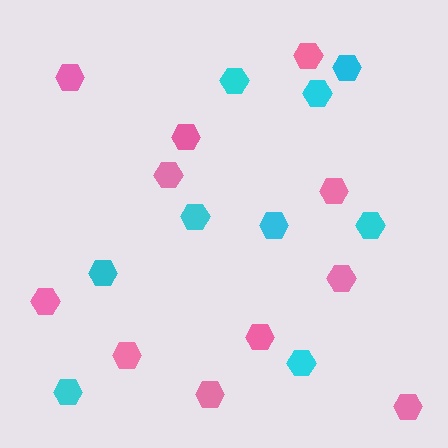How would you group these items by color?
There are 2 groups: one group of cyan hexagons (9) and one group of pink hexagons (11).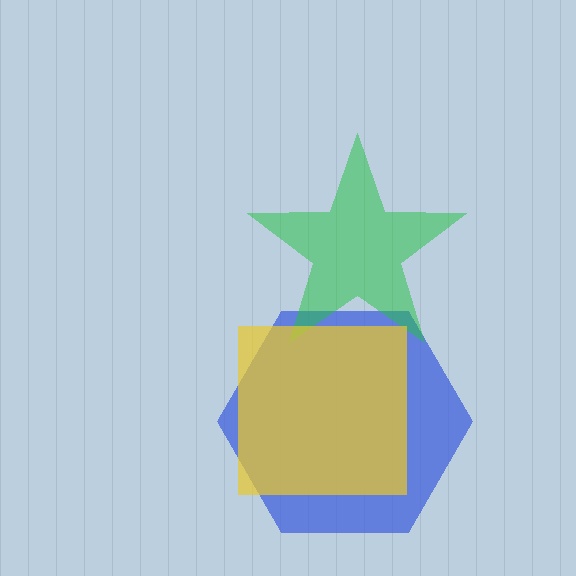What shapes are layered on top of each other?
The layered shapes are: a blue hexagon, a green star, a yellow square.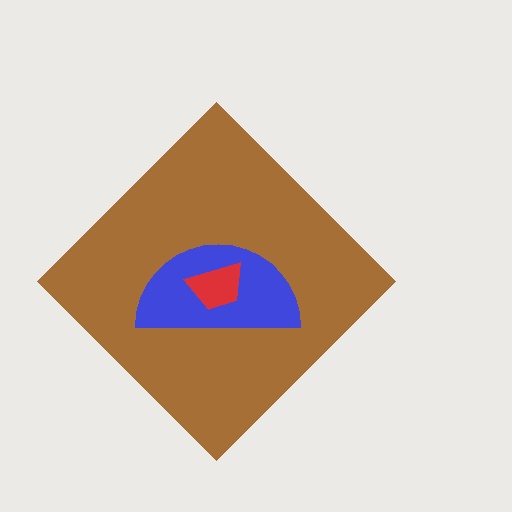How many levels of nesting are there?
3.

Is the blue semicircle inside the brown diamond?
Yes.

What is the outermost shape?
The brown diamond.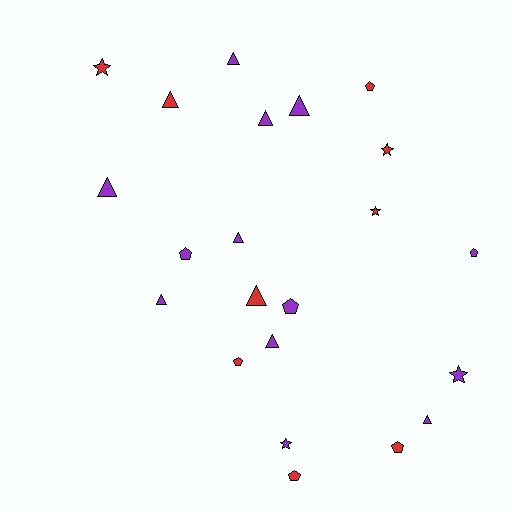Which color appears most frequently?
Purple, with 13 objects.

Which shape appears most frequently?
Triangle, with 10 objects.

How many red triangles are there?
There are 2 red triangles.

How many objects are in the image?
There are 22 objects.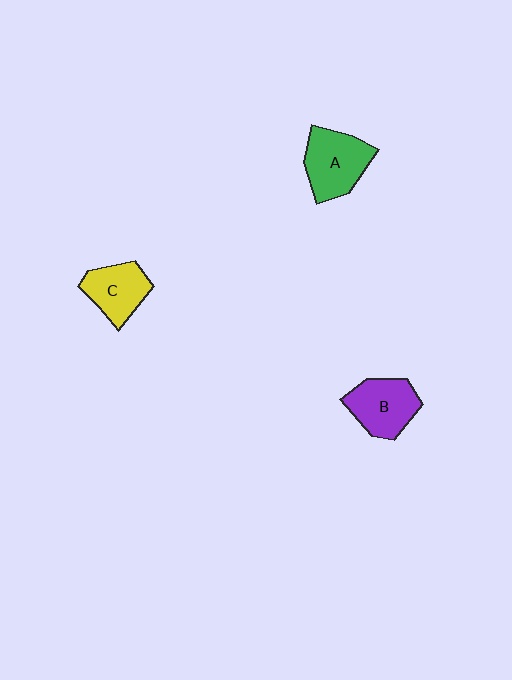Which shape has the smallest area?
Shape C (yellow).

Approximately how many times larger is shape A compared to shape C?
Approximately 1.2 times.